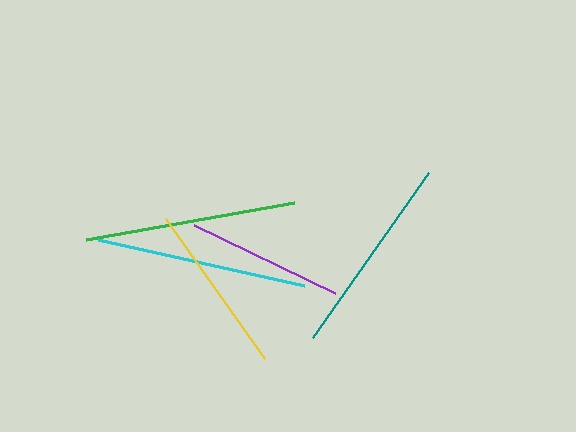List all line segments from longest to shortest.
From longest to shortest: green, cyan, teal, yellow, purple.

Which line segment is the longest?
The green line is the longest at approximately 211 pixels.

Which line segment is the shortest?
The purple line is the shortest at approximately 156 pixels.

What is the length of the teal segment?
The teal segment is approximately 202 pixels long.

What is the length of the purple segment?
The purple segment is approximately 156 pixels long.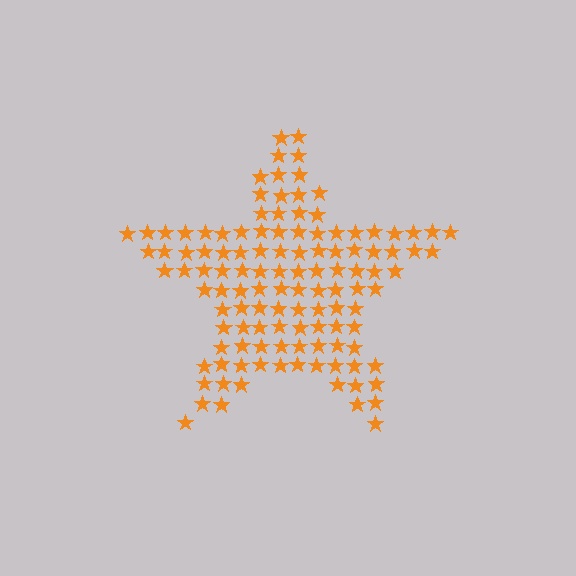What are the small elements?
The small elements are stars.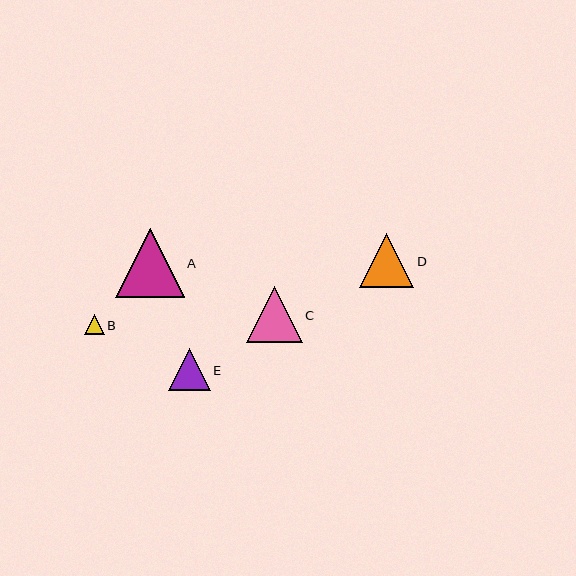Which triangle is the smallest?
Triangle B is the smallest with a size of approximately 20 pixels.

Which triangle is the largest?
Triangle A is the largest with a size of approximately 69 pixels.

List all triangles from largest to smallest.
From largest to smallest: A, C, D, E, B.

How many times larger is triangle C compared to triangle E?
Triangle C is approximately 1.4 times the size of triangle E.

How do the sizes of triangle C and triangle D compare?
Triangle C and triangle D are approximately the same size.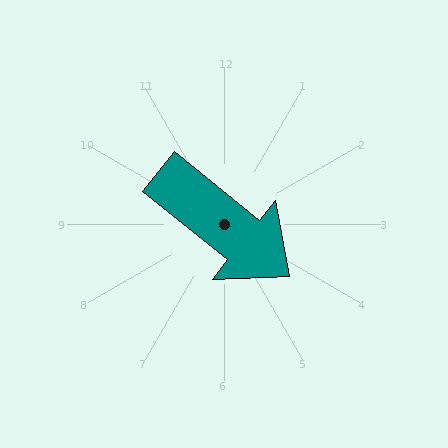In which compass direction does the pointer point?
Southeast.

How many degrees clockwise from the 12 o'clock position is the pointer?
Approximately 129 degrees.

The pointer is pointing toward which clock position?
Roughly 4 o'clock.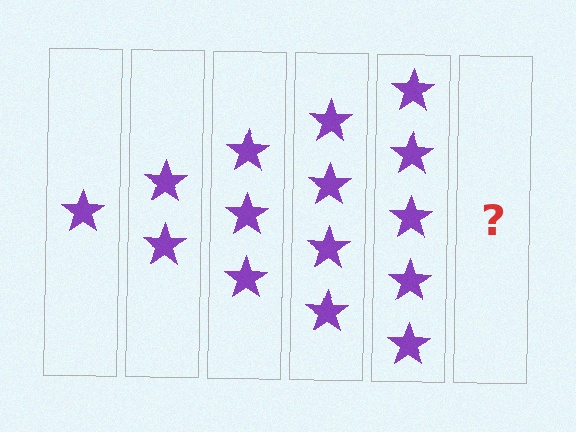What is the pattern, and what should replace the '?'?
The pattern is that each step adds one more star. The '?' should be 6 stars.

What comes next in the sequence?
The next element should be 6 stars.